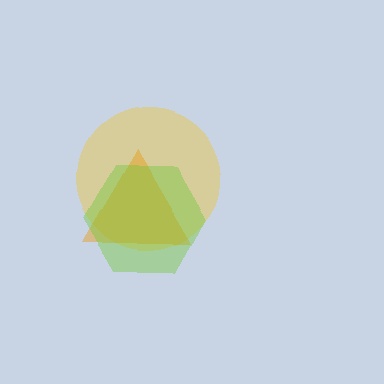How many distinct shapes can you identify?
There are 3 distinct shapes: a yellow circle, an orange triangle, a lime hexagon.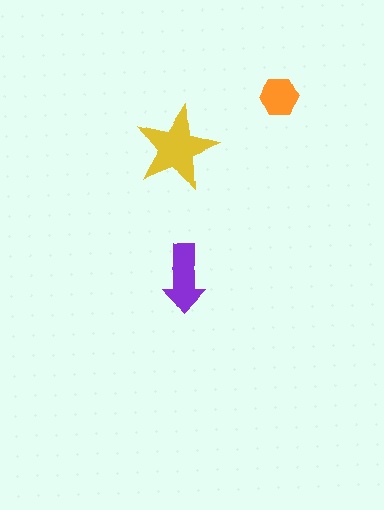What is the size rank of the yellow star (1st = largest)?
1st.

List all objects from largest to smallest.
The yellow star, the purple arrow, the orange hexagon.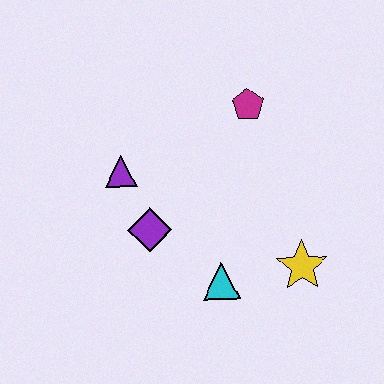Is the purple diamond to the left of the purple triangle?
No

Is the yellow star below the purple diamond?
Yes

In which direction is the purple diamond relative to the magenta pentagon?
The purple diamond is below the magenta pentagon.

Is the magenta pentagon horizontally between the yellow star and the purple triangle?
Yes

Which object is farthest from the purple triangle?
The yellow star is farthest from the purple triangle.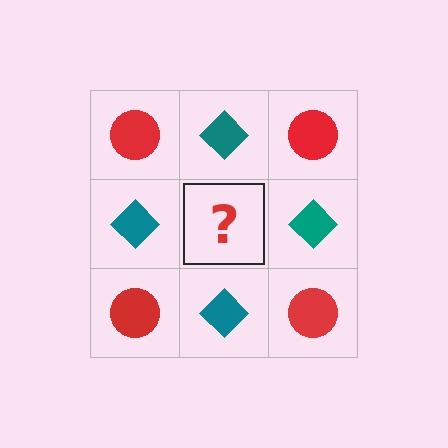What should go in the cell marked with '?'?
The missing cell should contain a red circle.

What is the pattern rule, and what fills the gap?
The rule is that it alternates red circle and teal diamond in a checkerboard pattern. The gap should be filled with a red circle.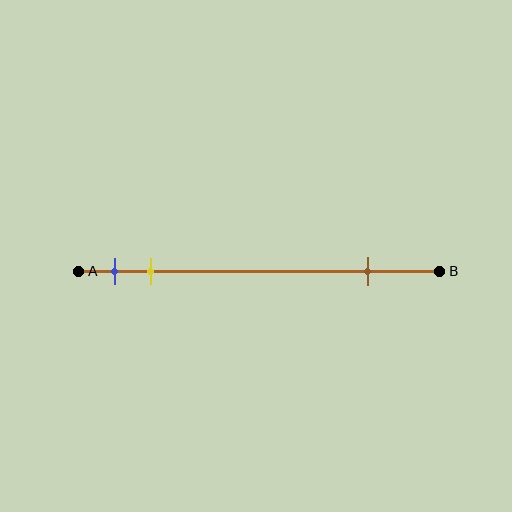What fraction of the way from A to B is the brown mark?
The brown mark is approximately 80% (0.8) of the way from A to B.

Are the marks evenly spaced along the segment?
No, the marks are not evenly spaced.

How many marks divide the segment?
There are 3 marks dividing the segment.